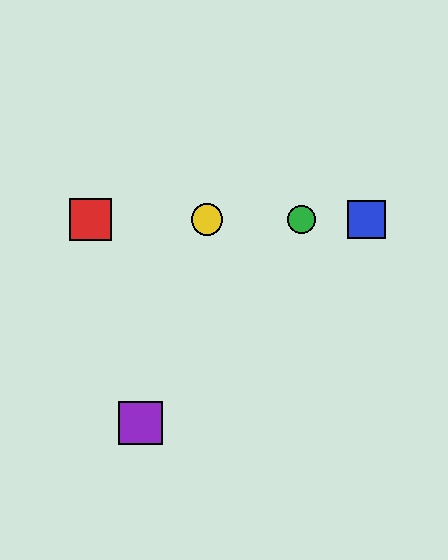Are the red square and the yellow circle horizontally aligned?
Yes, both are at y≈220.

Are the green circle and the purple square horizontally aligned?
No, the green circle is at y≈220 and the purple square is at y≈423.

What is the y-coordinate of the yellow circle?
The yellow circle is at y≈220.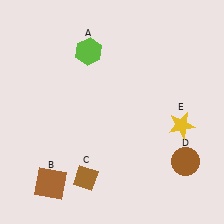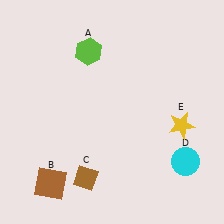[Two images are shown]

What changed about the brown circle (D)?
In Image 1, D is brown. In Image 2, it changed to cyan.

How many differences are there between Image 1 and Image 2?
There is 1 difference between the two images.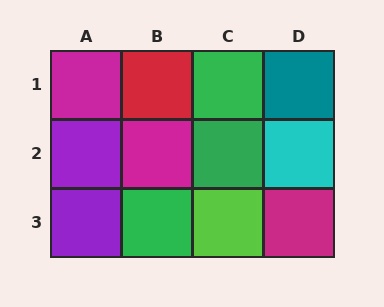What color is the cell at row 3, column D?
Magenta.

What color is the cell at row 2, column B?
Magenta.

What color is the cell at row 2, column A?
Purple.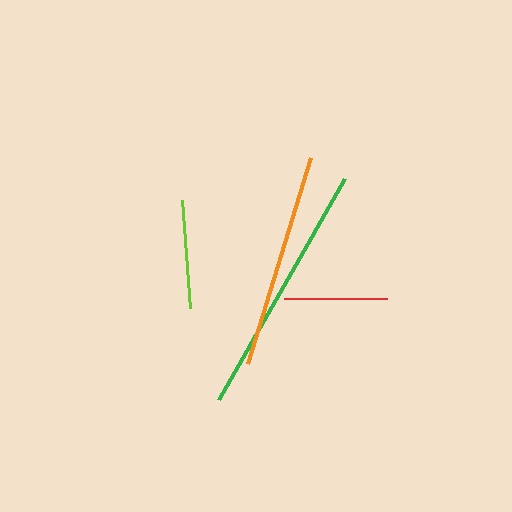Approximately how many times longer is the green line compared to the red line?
The green line is approximately 2.5 times the length of the red line.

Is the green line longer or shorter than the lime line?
The green line is longer than the lime line.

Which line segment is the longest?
The green line is the longest at approximately 254 pixels.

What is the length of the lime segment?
The lime segment is approximately 108 pixels long.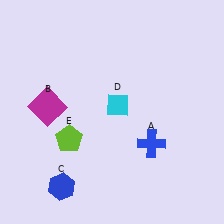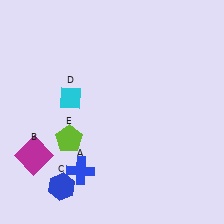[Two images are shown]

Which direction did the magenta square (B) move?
The magenta square (B) moved down.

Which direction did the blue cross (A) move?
The blue cross (A) moved left.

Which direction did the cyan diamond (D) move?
The cyan diamond (D) moved left.